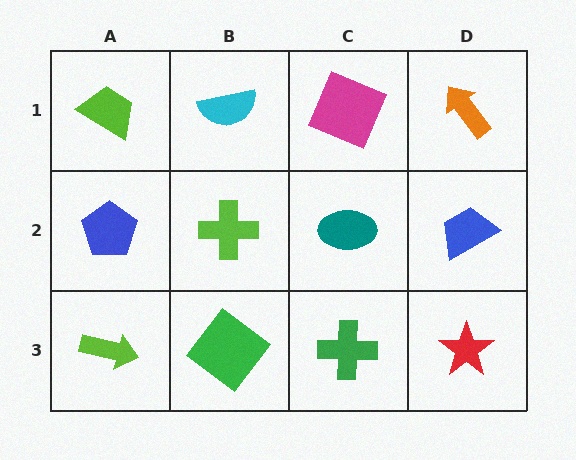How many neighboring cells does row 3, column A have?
2.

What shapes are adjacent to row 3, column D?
A blue trapezoid (row 2, column D), a green cross (row 3, column C).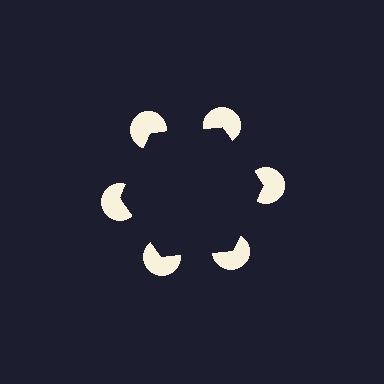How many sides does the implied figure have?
6 sides.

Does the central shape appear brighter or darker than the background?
It typically appears slightly darker than the background, even though no actual brightness change is drawn.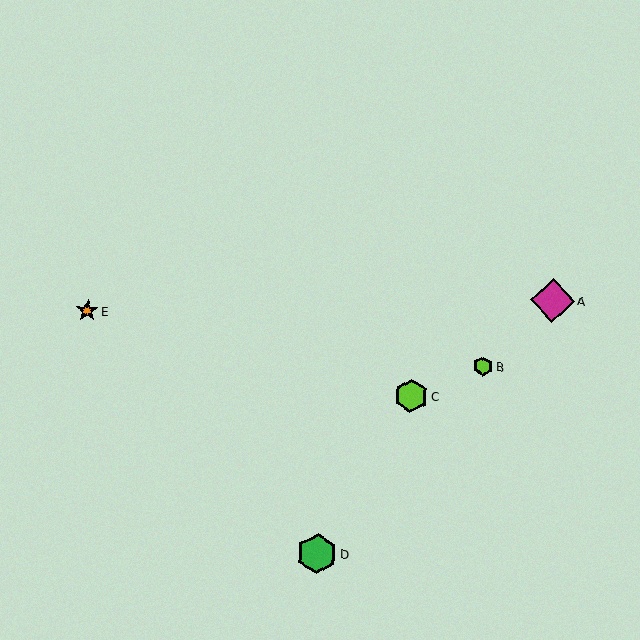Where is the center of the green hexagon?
The center of the green hexagon is at (317, 553).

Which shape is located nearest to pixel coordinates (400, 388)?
The lime hexagon (labeled C) at (411, 396) is nearest to that location.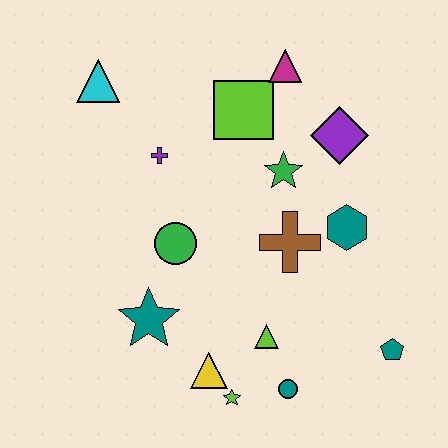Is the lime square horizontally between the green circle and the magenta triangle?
Yes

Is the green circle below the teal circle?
No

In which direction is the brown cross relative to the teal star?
The brown cross is to the right of the teal star.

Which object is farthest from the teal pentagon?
The cyan triangle is farthest from the teal pentagon.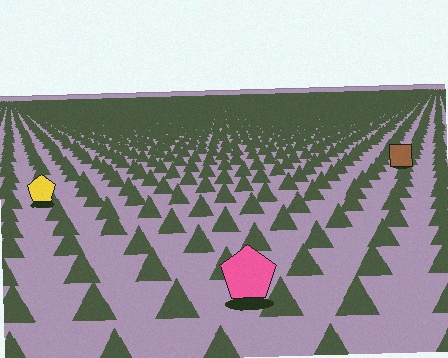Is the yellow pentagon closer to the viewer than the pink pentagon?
No. The pink pentagon is closer — you can tell from the texture gradient: the ground texture is coarser near it.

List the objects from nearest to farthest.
From nearest to farthest: the pink pentagon, the yellow pentagon, the brown square.